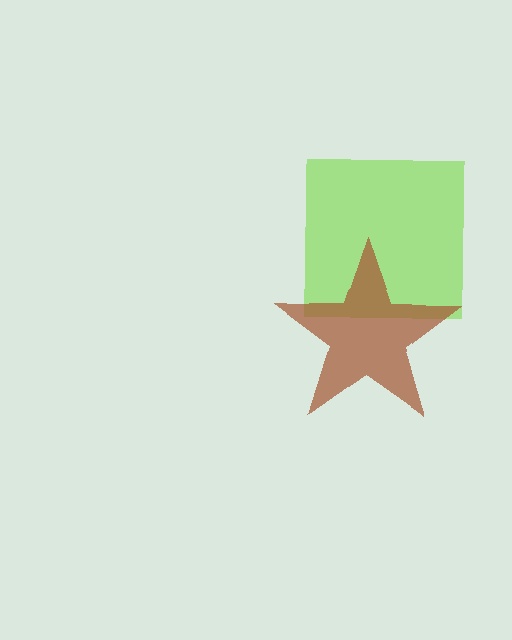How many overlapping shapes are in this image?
There are 2 overlapping shapes in the image.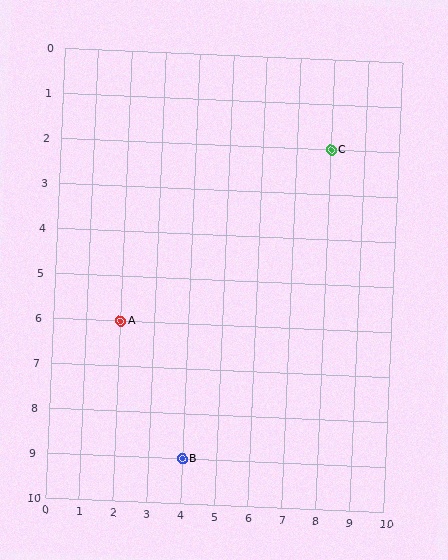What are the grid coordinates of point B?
Point B is at grid coordinates (4, 9).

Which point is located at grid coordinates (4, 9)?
Point B is at (4, 9).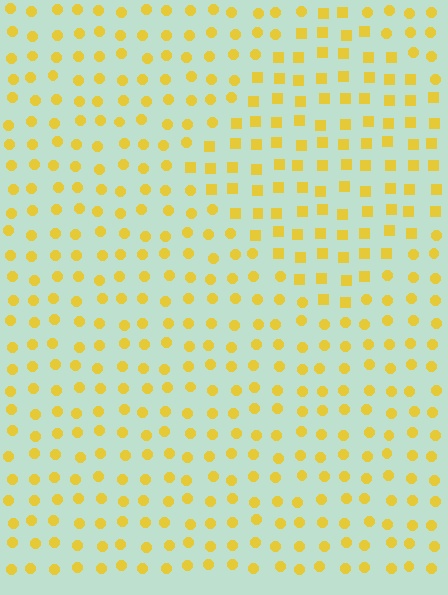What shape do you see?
I see a diamond.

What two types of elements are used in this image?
The image uses squares inside the diamond region and circles outside it.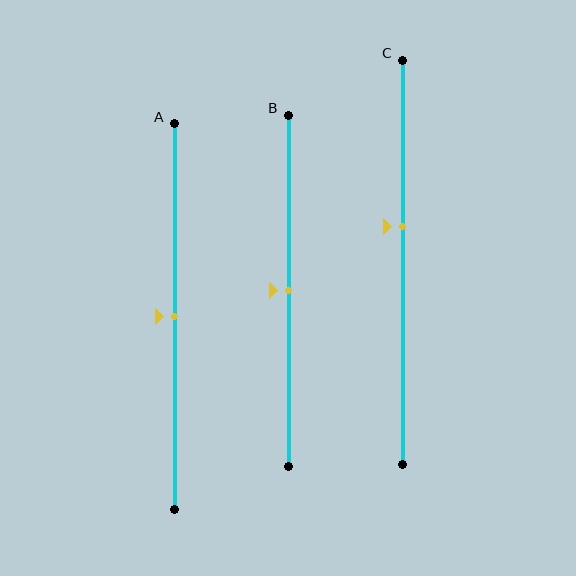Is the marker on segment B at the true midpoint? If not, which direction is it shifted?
Yes, the marker on segment B is at the true midpoint.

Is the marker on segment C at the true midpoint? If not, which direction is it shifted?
No, the marker on segment C is shifted upward by about 9% of the segment length.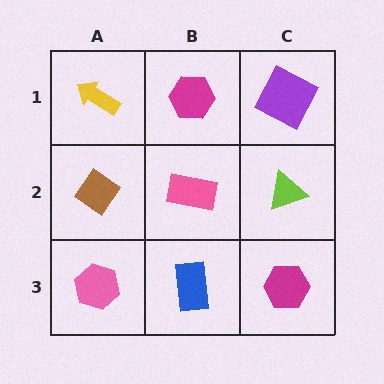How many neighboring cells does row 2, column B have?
4.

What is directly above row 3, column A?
A brown diamond.